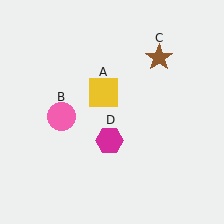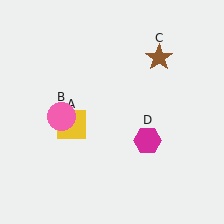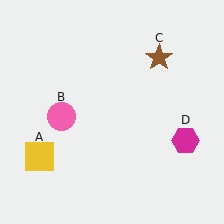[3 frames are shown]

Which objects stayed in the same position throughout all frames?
Pink circle (object B) and brown star (object C) remained stationary.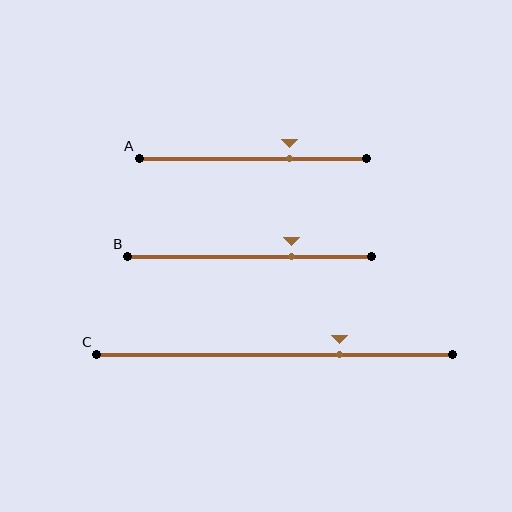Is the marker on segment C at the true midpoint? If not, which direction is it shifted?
No, the marker on segment C is shifted to the right by about 18% of the segment length.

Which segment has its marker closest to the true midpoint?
Segment A has its marker closest to the true midpoint.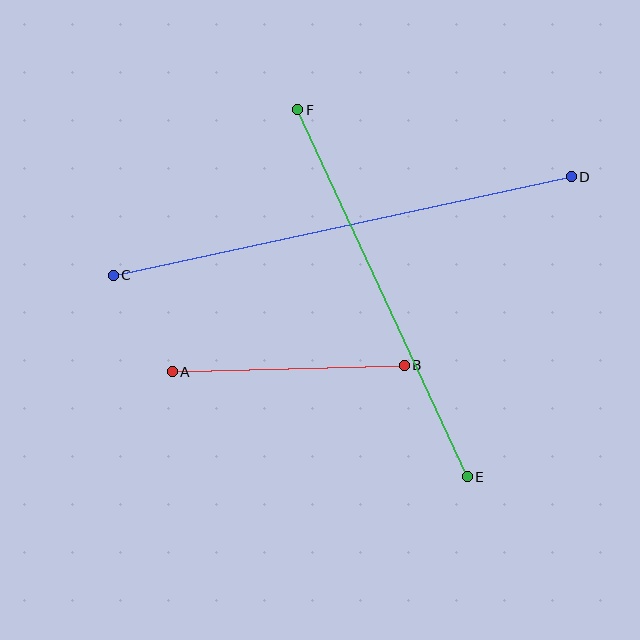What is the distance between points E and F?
The distance is approximately 404 pixels.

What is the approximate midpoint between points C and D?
The midpoint is at approximately (342, 226) pixels.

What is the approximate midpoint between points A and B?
The midpoint is at approximately (288, 368) pixels.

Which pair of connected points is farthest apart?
Points C and D are farthest apart.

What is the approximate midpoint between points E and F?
The midpoint is at approximately (382, 293) pixels.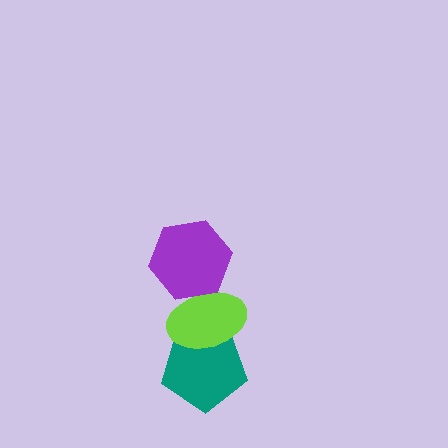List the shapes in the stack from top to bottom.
From top to bottom: the purple hexagon, the lime ellipse, the teal pentagon.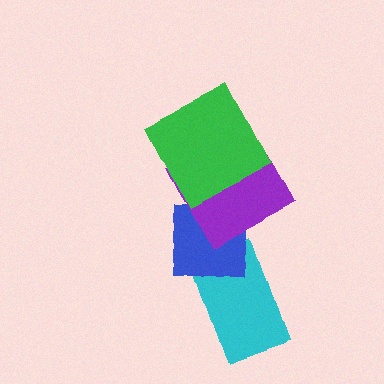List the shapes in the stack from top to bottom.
From top to bottom: the green square, the purple square, the blue square, the cyan rectangle.